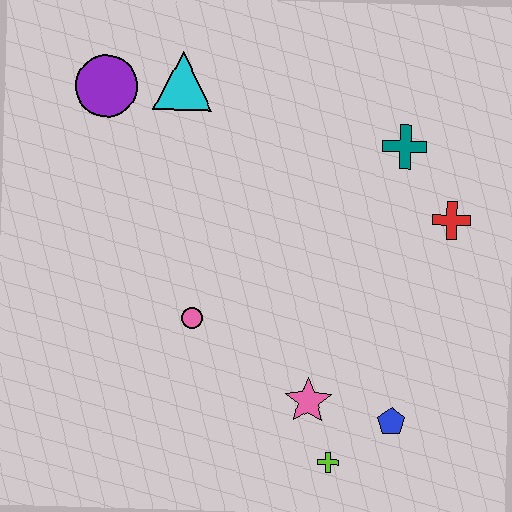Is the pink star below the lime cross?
No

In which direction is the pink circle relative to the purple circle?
The pink circle is below the purple circle.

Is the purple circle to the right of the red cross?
No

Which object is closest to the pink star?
The lime cross is closest to the pink star.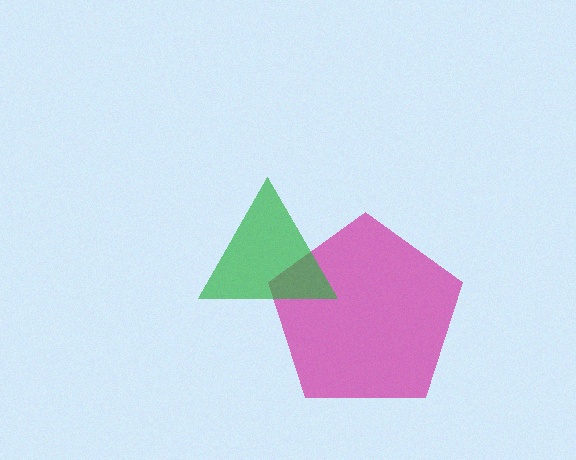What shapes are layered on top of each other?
The layered shapes are: a magenta pentagon, a green triangle.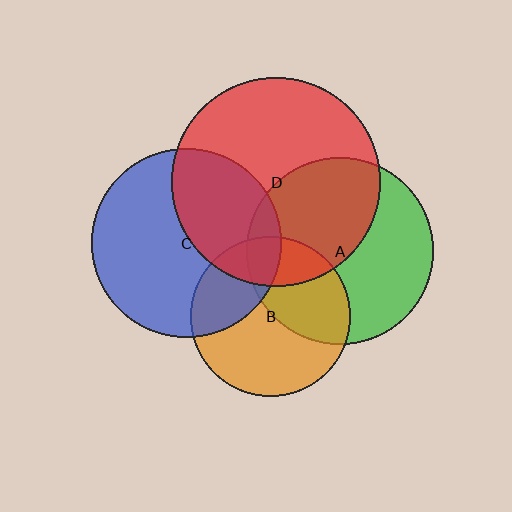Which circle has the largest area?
Circle D (red).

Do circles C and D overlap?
Yes.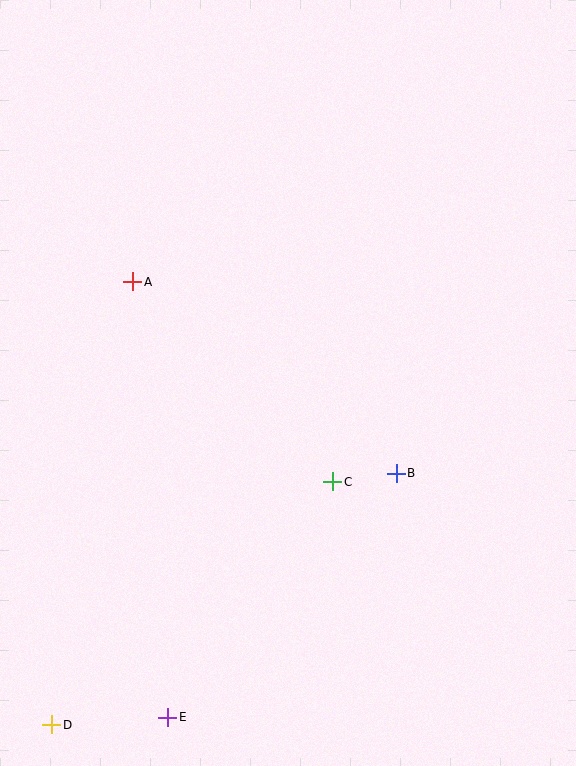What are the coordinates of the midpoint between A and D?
The midpoint between A and D is at (92, 503).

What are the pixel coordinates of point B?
Point B is at (396, 473).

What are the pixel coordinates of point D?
Point D is at (52, 725).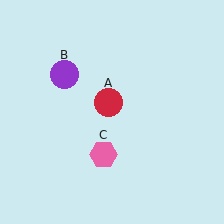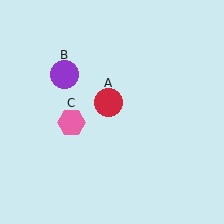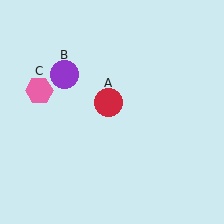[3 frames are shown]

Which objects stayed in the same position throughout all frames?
Red circle (object A) and purple circle (object B) remained stationary.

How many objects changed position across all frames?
1 object changed position: pink hexagon (object C).